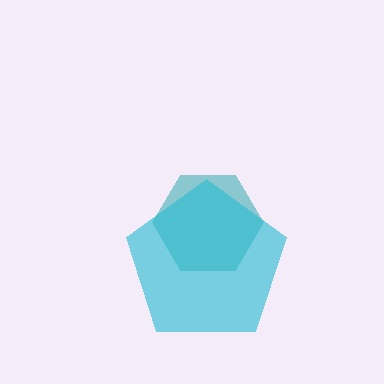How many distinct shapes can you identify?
There are 2 distinct shapes: a teal hexagon, a cyan pentagon.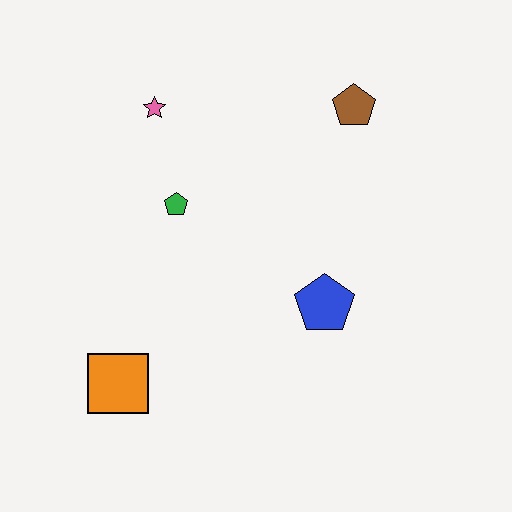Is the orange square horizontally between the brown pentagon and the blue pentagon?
No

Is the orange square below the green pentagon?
Yes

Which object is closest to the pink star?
The green pentagon is closest to the pink star.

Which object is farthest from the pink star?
The orange square is farthest from the pink star.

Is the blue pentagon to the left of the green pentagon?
No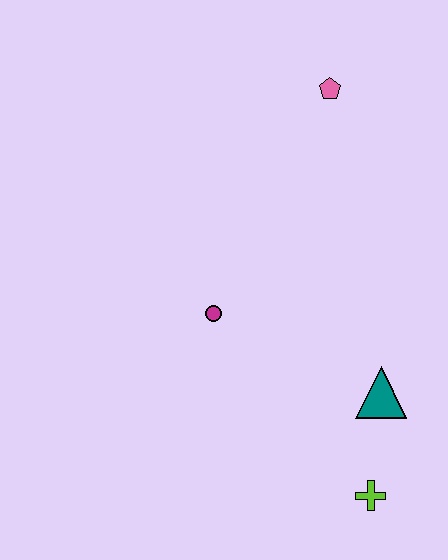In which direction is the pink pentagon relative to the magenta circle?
The pink pentagon is above the magenta circle.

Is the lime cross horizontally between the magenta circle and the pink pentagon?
No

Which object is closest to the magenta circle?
The teal triangle is closest to the magenta circle.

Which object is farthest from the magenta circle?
The pink pentagon is farthest from the magenta circle.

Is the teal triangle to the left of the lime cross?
No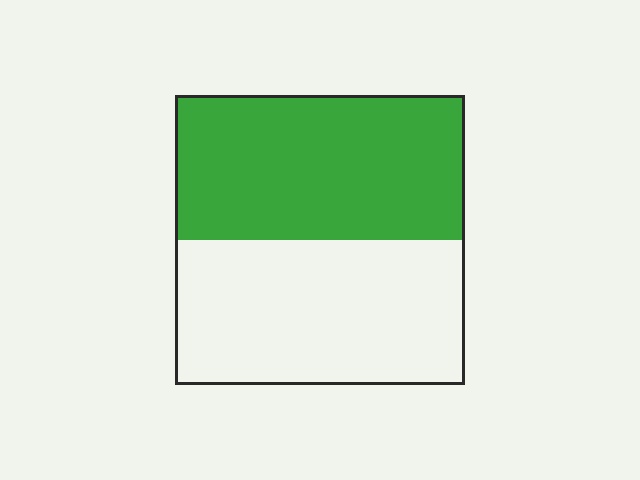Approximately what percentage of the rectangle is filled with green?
Approximately 50%.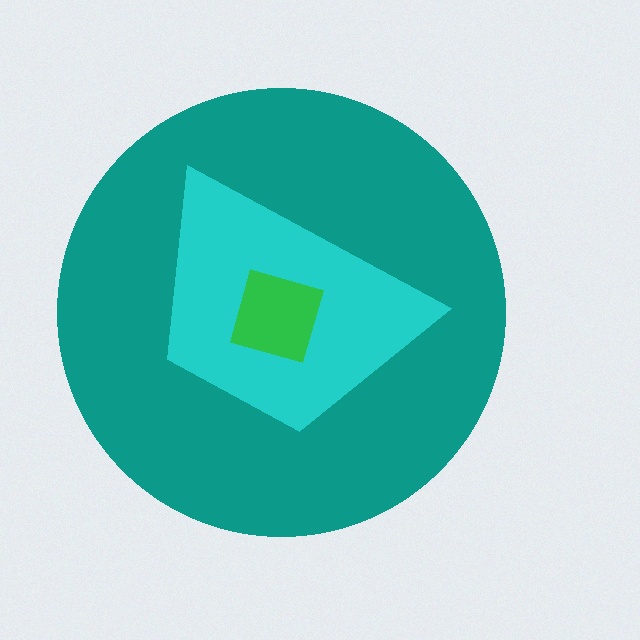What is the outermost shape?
The teal circle.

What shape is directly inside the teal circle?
The cyan trapezoid.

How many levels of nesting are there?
3.